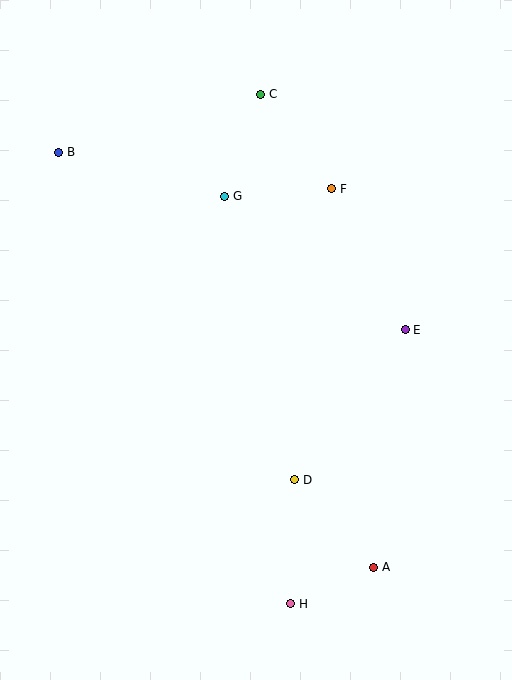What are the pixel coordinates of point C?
Point C is at (261, 94).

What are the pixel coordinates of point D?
Point D is at (295, 480).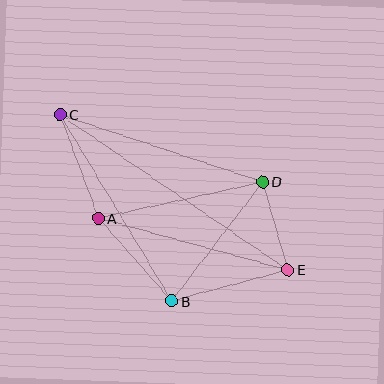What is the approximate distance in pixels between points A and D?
The distance between A and D is approximately 168 pixels.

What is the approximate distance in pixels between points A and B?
The distance between A and B is approximately 111 pixels.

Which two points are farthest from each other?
Points C and E are farthest from each other.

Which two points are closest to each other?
Points D and E are closest to each other.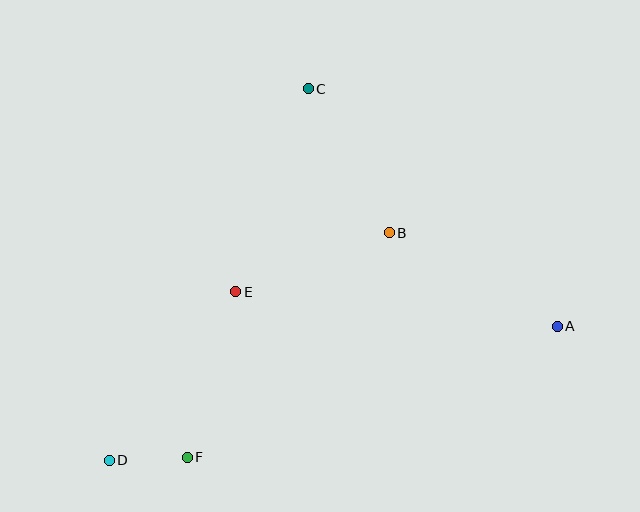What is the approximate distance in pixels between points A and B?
The distance between A and B is approximately 192 pixels.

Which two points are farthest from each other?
Points A and D are farthest from each other.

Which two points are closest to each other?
Points D and F are closest to each other.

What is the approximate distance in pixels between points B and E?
The distance between B and E is approximately 165 pixels.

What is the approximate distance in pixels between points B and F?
The distance between B and F is approximately 302 pixels.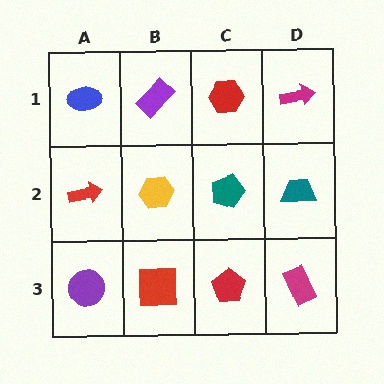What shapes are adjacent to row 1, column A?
A red arrow (row 2, column A), a purple rectangle (row 1, column B).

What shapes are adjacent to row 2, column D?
A magenta arrow (row 1, column D), a magenta rectangle (row 3, column D), a teal pentagon (row 2, column C).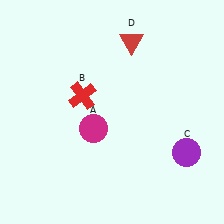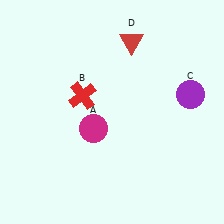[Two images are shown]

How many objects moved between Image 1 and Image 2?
1 object moved between the two images.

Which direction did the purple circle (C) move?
The purple circle (C) moved up.